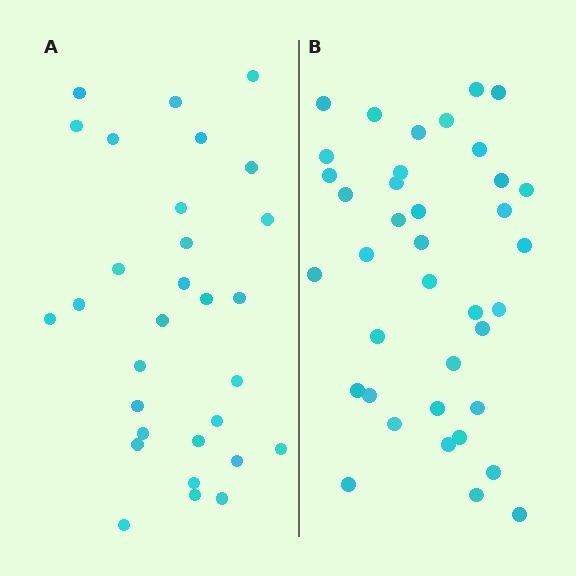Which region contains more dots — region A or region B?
Region B (the right region) has more dots.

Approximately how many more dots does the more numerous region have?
Region B has roughly 8 or so more dots than region A.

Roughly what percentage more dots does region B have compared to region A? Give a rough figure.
About 25% more.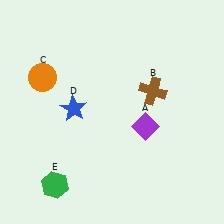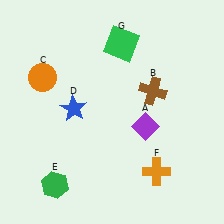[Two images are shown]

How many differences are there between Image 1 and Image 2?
There are 2 differences between the two images.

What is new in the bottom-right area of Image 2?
An orange cross (F) was added in the bottom-right area of Image 2.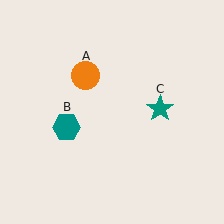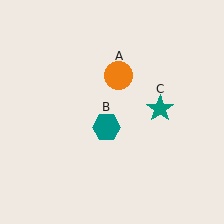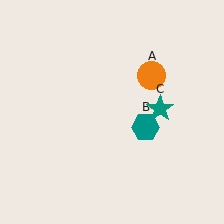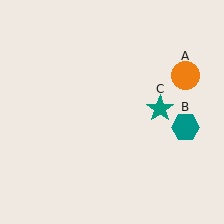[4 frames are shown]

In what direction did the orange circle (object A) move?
The orange circle (object A) moved right.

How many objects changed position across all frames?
2 objects changed position: orange circle (object A), teal hexagon (object B).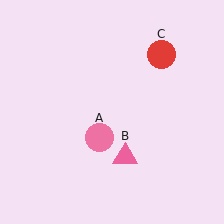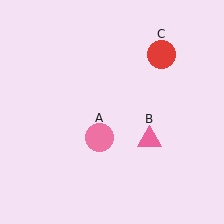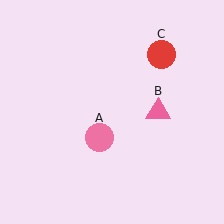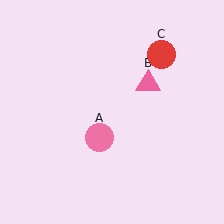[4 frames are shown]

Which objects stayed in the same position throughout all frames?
Pink circle (object A) and red circle (object C) remained stationary.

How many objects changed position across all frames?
1 object changed position: pink triangle (object B).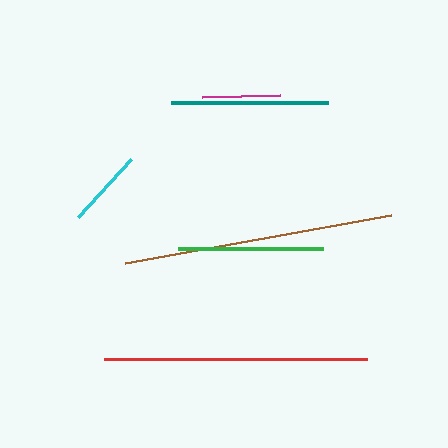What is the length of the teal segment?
The teal segment is approximately 157 pixels long.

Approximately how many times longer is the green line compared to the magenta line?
The green line is approximately 1.9 times the length of the magenta line.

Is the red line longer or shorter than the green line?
The red line is longer than the green line.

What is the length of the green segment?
The green segment is approximately 146 pixels long.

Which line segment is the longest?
The brown line is the longest at approximately 270 pixels.